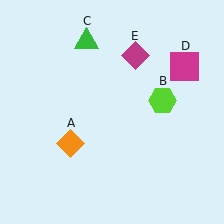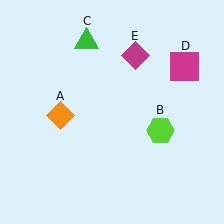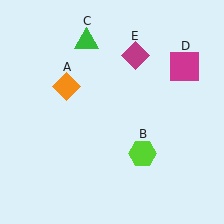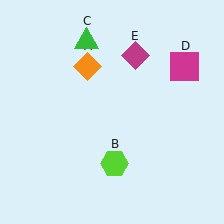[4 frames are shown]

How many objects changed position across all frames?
2 objects changed position: orange diamond (object A), lime hexagon (object B).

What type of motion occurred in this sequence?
The orange diamond (object A), lime hexagon (object B) rotated clockwise around the center of the scene.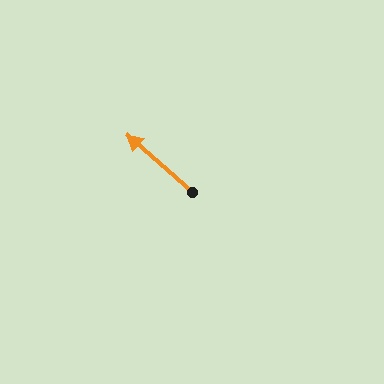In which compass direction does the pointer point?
Northwest.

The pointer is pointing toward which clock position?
Roughly 10 o'clock.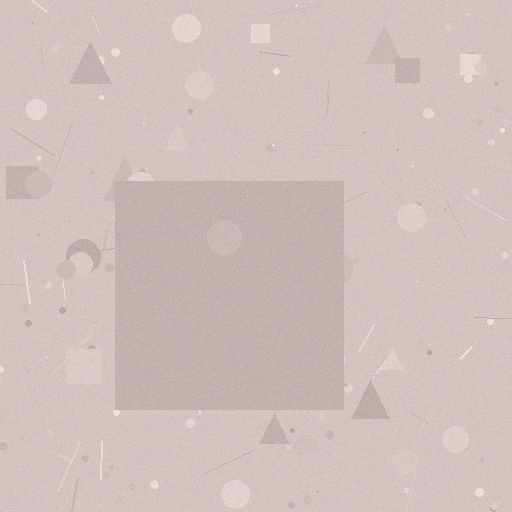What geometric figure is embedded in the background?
A square is embedded in the background.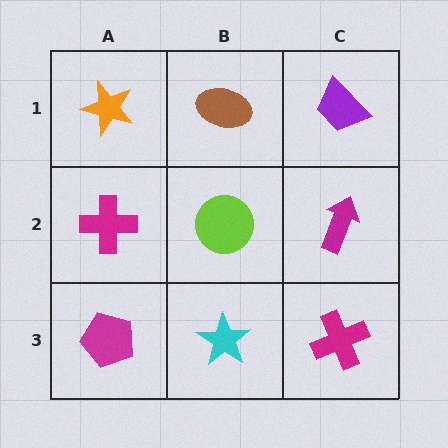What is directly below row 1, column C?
A magenta arrow.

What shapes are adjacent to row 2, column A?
An orange star (row 1, column A), a magenta pentagon (row 3, column A), a lime circle (row 2, column B).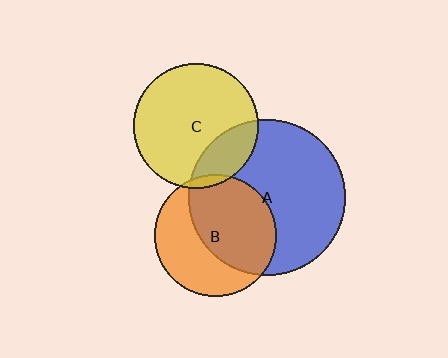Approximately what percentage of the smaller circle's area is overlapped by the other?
Approximately 5%.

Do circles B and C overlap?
Yes.